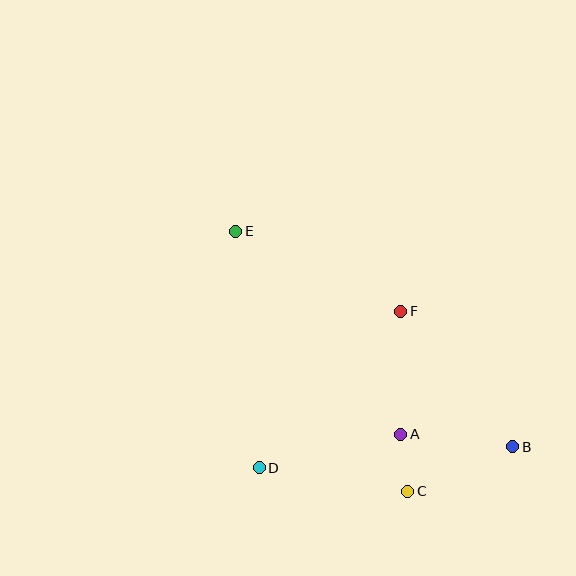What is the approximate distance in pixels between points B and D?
The distance between B and D is approximately 254 pixels.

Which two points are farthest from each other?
Points B and E are farthest from each other.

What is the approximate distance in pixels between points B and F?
The distance between B and F is approximately 176 pixels.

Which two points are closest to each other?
Points A and C are closest to each other.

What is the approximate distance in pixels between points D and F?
The distance between D and F is approximately 211 pixels.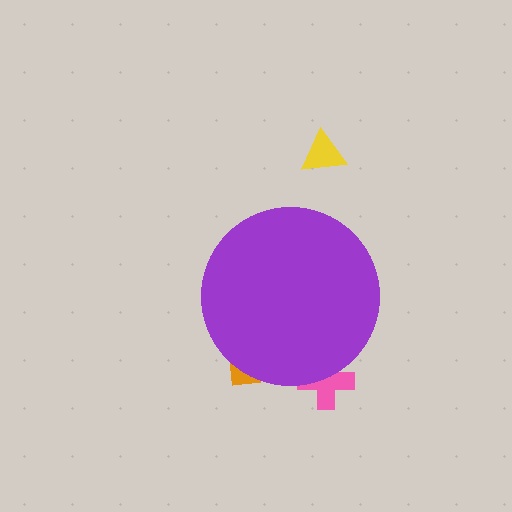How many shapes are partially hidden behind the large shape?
2 shapes are partially hidden.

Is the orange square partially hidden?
Yes, the orange square is partially hidden behind the purple circle.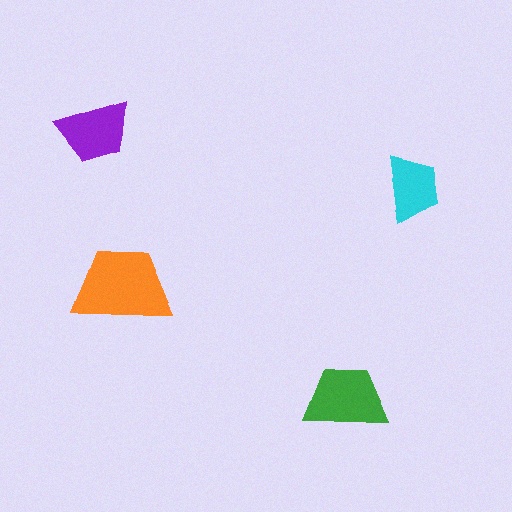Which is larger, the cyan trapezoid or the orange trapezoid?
The orange one.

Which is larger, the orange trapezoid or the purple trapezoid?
The orange one.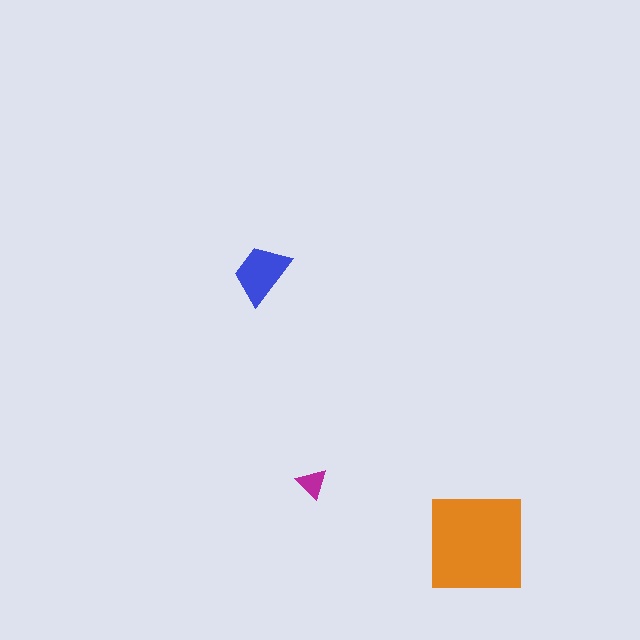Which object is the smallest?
The magenta triangle.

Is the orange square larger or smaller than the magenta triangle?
Larger.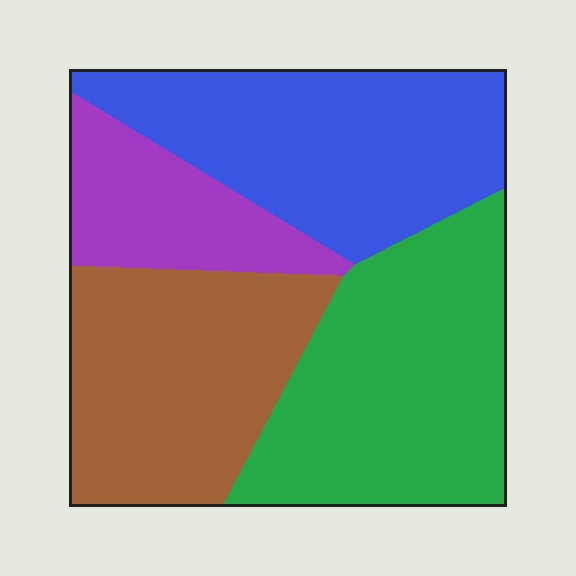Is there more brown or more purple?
Brown.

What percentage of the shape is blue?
Blue covers about 30% of the shape.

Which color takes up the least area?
Purple, at roughly 15%.